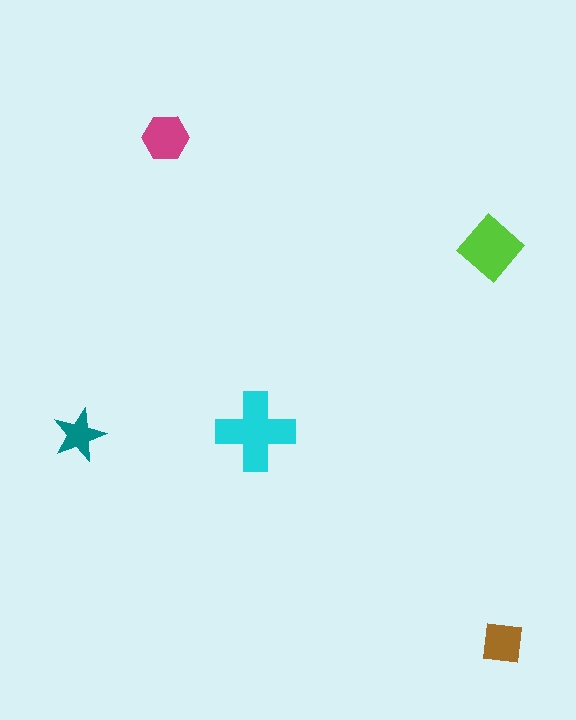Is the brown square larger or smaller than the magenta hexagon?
Smaller.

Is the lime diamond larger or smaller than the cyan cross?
Smaller.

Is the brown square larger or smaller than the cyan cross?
Smaller.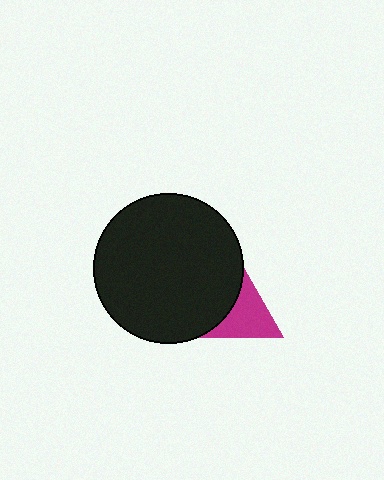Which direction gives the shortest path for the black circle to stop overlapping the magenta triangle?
Moving left gives the shortest separation.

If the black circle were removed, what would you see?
You would see the complete magenta triangle.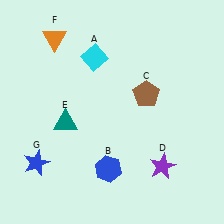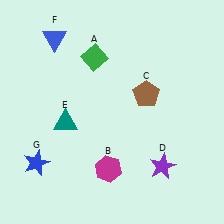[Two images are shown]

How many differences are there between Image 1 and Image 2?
There are 3 differences between the two images.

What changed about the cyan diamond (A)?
In Image 1, A is cyan. In Image 2, it changed to green.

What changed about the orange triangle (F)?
In Image 1, F is orange. In Image 2, it changed to blue.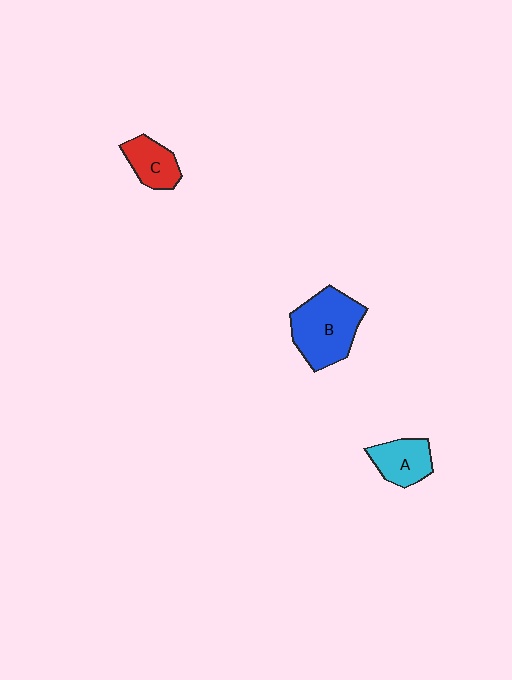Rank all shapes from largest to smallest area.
From largest to smallest: B (blue), A (cyan), C (red).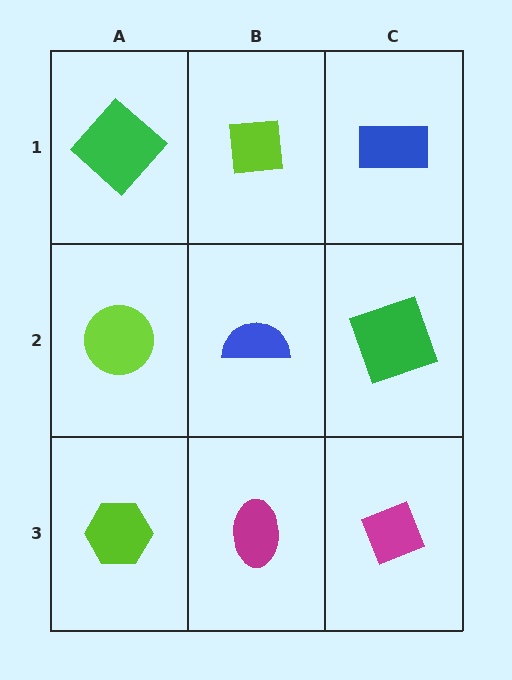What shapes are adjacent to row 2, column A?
A green diamond (row 1, column A), a lime hexagon (row 3, column A), a blue semicircle (row 2, column B).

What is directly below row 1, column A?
A lime circle.